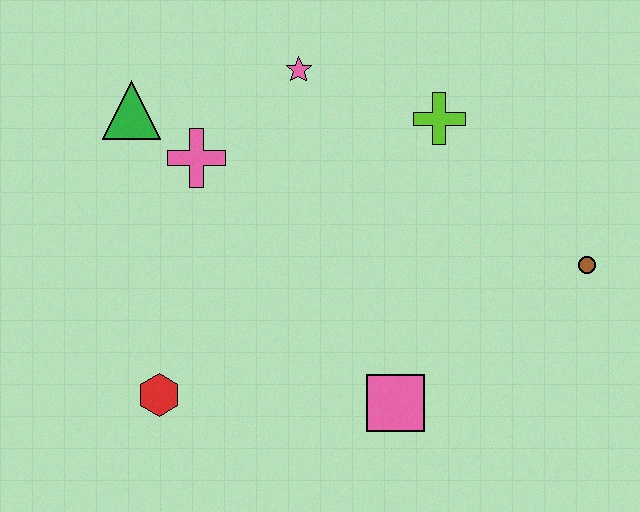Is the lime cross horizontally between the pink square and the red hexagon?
No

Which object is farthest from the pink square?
The green triangle is farthest from the pink square.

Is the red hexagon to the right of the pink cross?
No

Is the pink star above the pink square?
Yes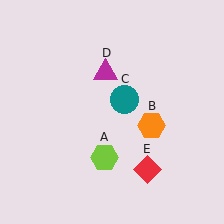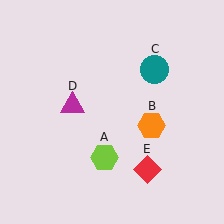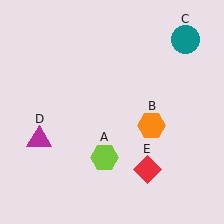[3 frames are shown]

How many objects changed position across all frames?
2 objects changed position: teal circle (object C), magenta triangle (object D).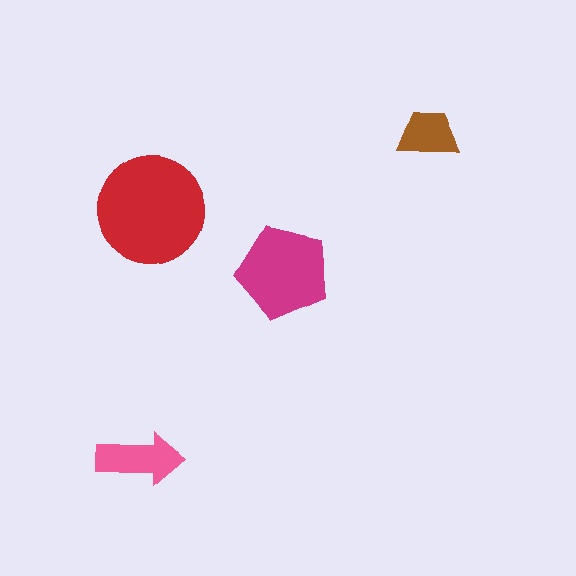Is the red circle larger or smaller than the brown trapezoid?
Larger.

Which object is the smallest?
The brown trapezoid.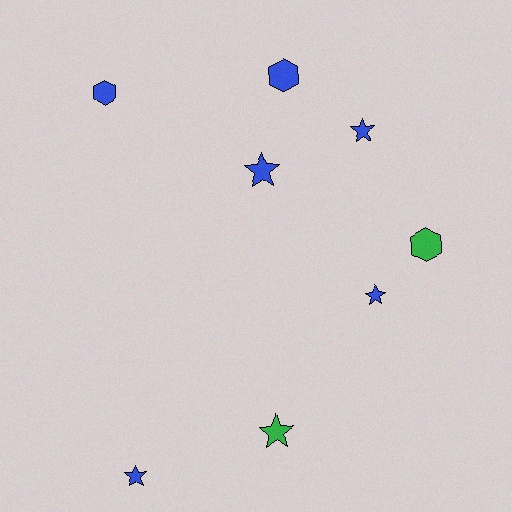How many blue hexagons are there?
There are 2 blue hexagons.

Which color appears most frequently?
Blue, with 6 objects.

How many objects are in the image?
There are 8 objects.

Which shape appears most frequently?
Star, with 5 objects.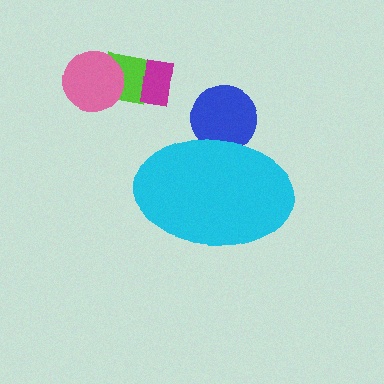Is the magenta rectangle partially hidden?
No, the magenta rectangle is fully visible.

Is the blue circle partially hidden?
Yes, the blue circle is partially hidden behind the cyan ellipse.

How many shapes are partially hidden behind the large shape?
1 shape is partially hidden.